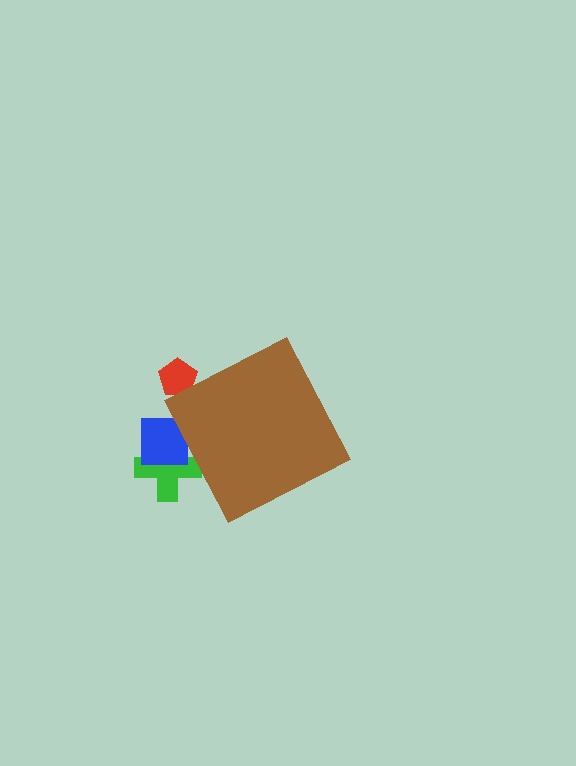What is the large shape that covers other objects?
A brown diamond.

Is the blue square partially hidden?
Yes, the blue square is partially hidden behind the brown diamond.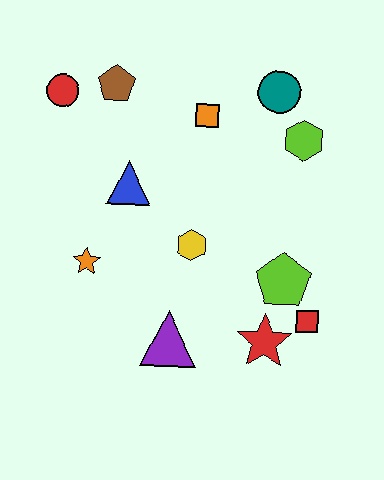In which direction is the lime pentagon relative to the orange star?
The lime pentagon is to the right of the orange star.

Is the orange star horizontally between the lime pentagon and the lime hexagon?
No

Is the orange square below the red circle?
Yes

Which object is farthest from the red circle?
The red square is farthest from the red circle.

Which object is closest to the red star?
The red square is closest to the red star.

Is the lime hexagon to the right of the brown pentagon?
Yes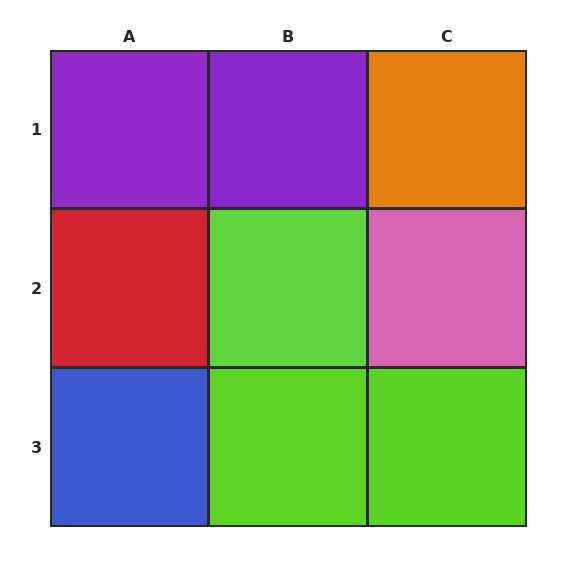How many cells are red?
1 cell is red.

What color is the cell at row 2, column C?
Pink.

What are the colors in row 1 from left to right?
Purple, purple, orange.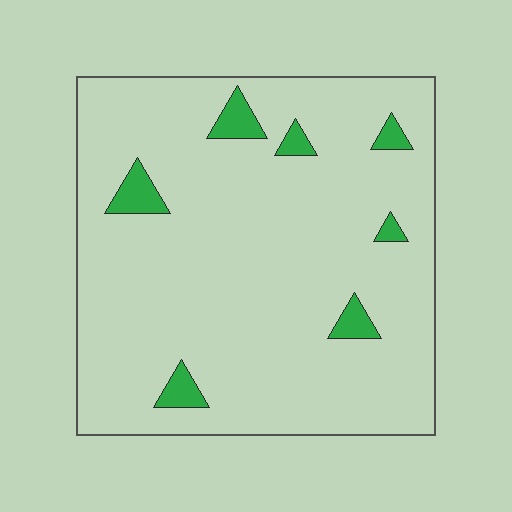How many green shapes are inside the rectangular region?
7.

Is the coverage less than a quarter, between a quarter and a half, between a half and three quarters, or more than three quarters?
Less than a quarter.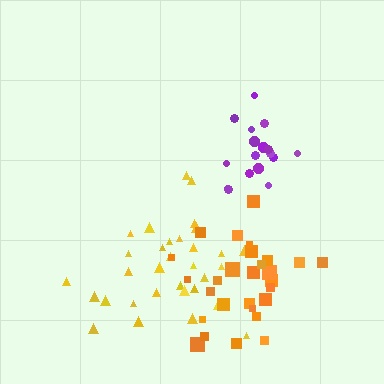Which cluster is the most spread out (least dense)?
Orange.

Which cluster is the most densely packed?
Purple.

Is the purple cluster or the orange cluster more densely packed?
Purple.